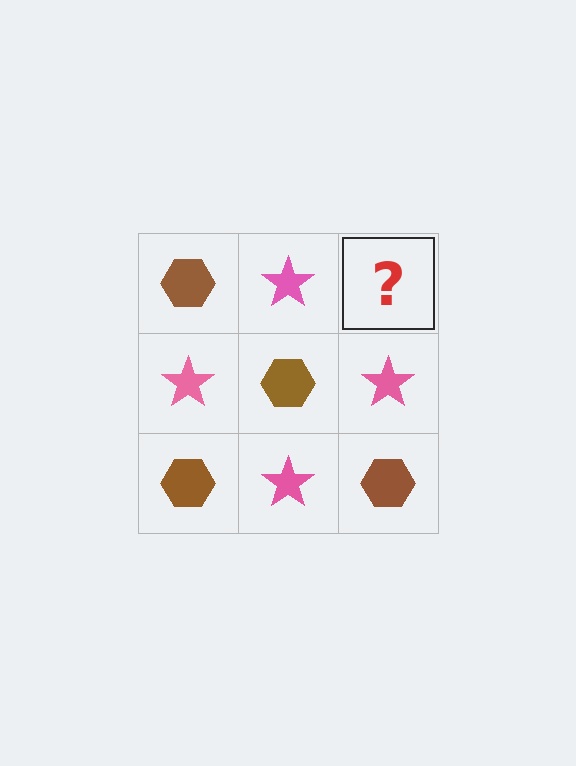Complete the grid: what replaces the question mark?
The question mark should be replaced with a brown hexagon.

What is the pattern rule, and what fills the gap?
The rule is that it alternates brown hexagon and pink star in a checkerboard pattern. The gap should be filled with a brown hexagon.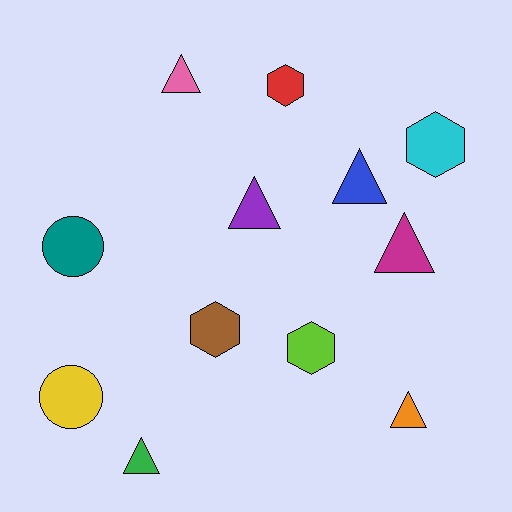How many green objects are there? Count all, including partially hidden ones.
There is 1 green object.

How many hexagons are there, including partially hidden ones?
There are 4 hexagons.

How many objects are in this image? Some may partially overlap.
There are 12 objects.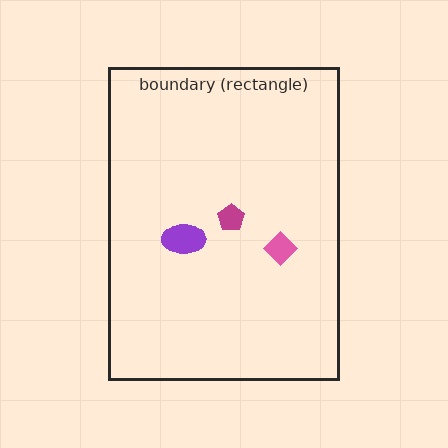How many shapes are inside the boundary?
3 inside, 0 outside.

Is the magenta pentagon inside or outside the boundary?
Inside.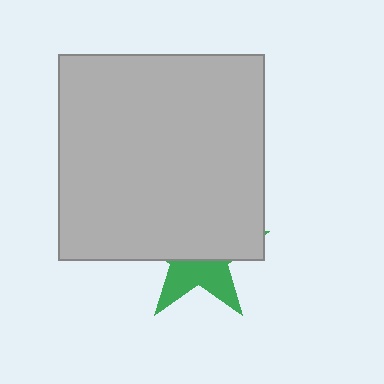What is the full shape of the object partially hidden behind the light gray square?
The partially hidden object is a green star.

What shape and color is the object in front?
The object in front is a light gray square.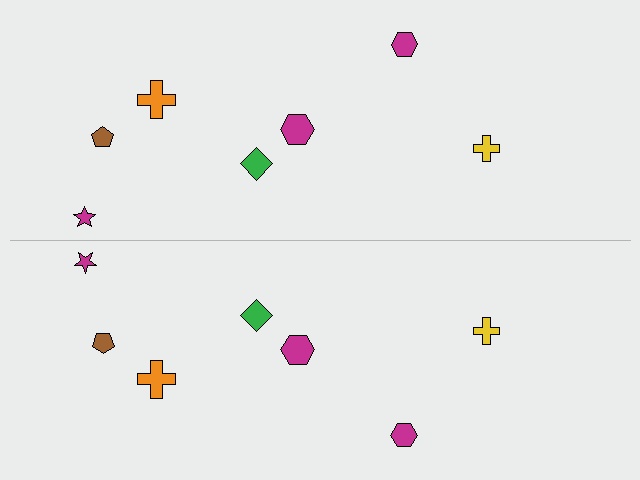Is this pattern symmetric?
Yes, this pattern has bilateral (reflection) symmetry.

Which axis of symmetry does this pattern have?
The pattern has a horizontal axis of symmetry running through the center of the image.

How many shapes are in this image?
There are 14 shapes in this image.